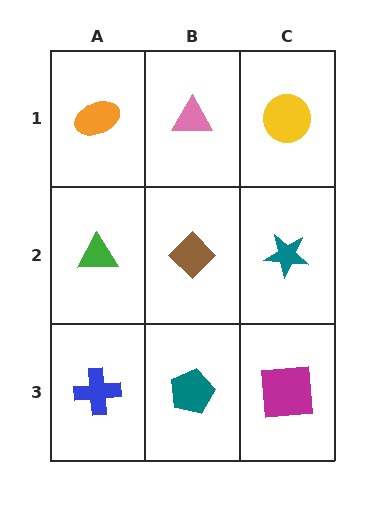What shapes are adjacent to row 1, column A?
A green triangle (row 2, column A), a pink triangle (row 1, column B).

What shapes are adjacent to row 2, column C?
A yellow circle (row 1, column C), a magenta square (row 3, column C), a brown diamond (row 2, column B).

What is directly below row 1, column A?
A green triangle.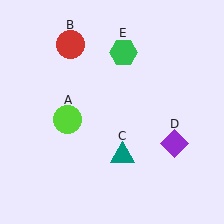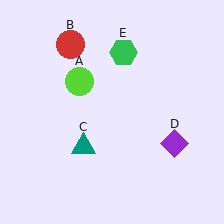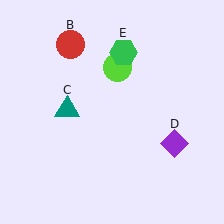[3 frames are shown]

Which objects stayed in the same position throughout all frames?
Red circle (object B) and purple diamond (object D) and green hexagon (object E) remained stationary.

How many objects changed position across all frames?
2 objects changed position: lime circle (object A), teal triangle (object C).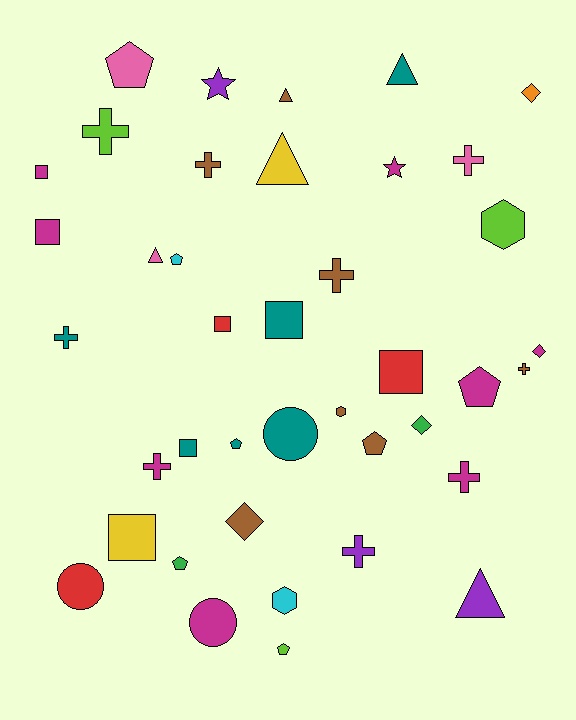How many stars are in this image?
There are 2 stars.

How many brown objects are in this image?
There are 7 brown objects.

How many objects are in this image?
There are 40 objects.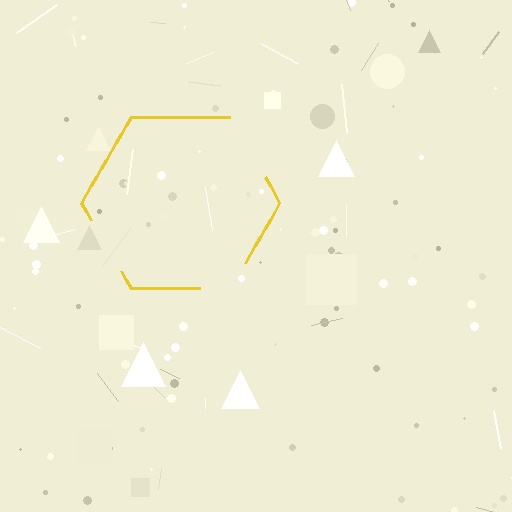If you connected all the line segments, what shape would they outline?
They would outline a hexagon.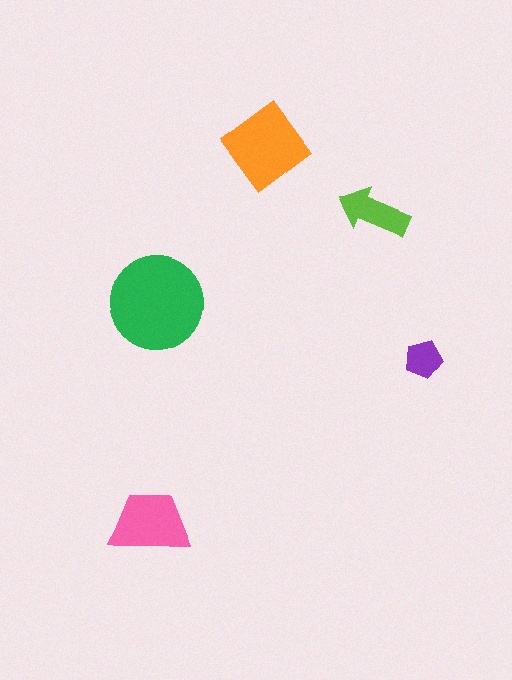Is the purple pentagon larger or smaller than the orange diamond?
Smaller.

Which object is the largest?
The green circle.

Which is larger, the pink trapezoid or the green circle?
The green circle.